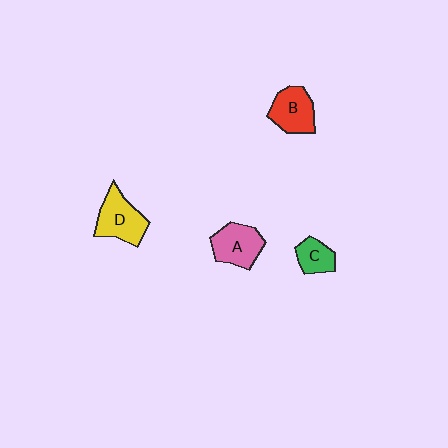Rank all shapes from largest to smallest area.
From largest to smallest: D (yellow), A (pink), B (red), C (green).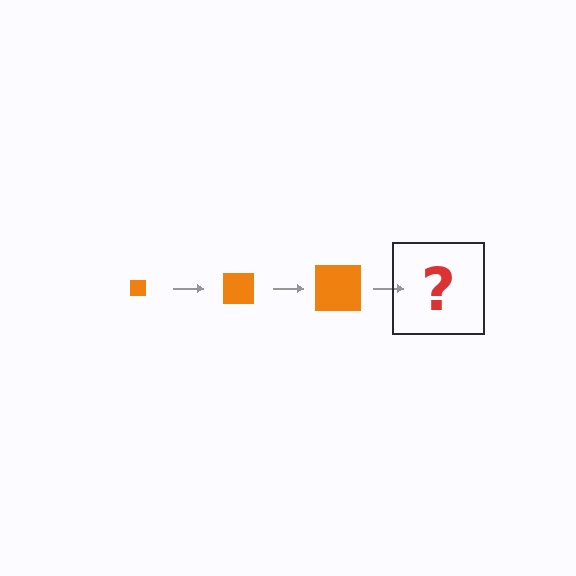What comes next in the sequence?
The next element should be an orange square, larger than the previous one.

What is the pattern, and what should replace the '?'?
The pattern is that the square gets progressively larger each step. The '?' should be an orange square, larger than the previous one.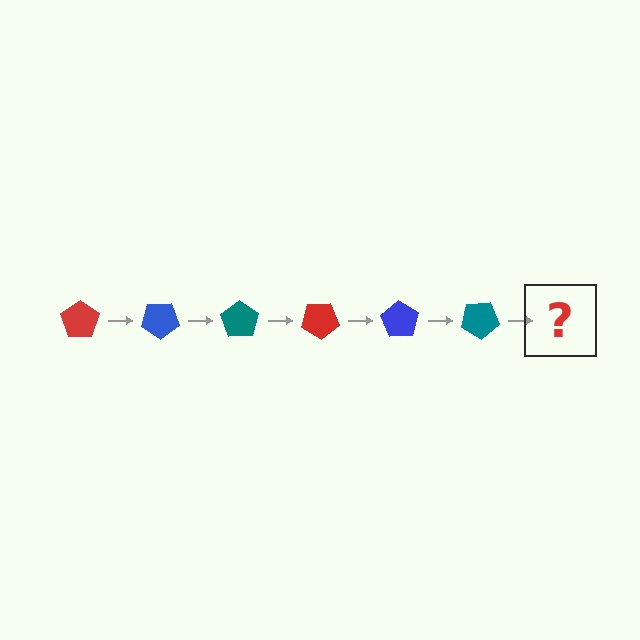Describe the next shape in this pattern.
It should be a red pentagon, rotated 210 degrees from the start.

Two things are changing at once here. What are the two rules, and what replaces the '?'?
The two rules are that it rotates 35 degrees each step and the color cycles through red, blue, and teal. The '?' should be a red pentagon, rotated 210 degrees from the start.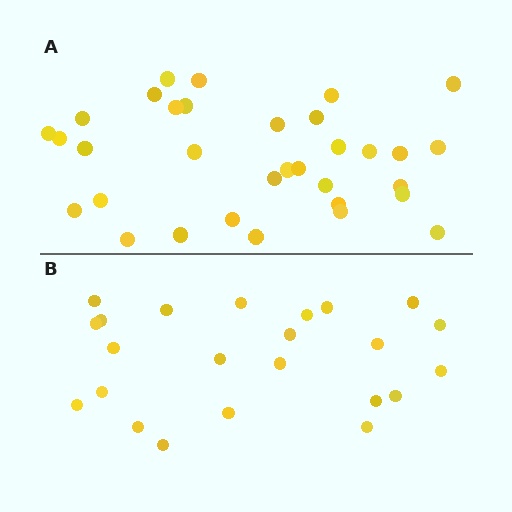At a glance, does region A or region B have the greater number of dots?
Region A (the top region) has more dots.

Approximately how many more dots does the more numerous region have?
Region A has roughly 10 or so more dots than region B.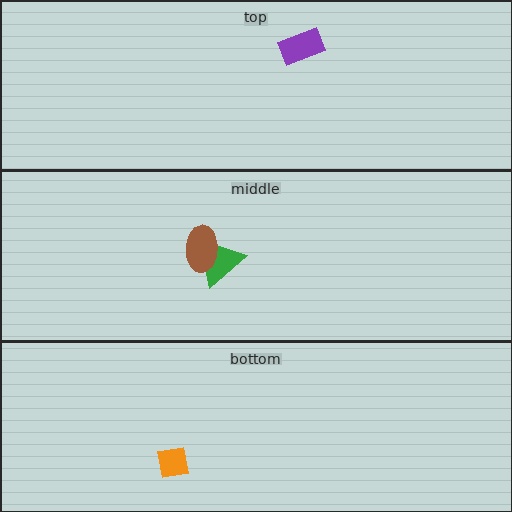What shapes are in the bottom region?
The orange square.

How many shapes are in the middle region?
2.